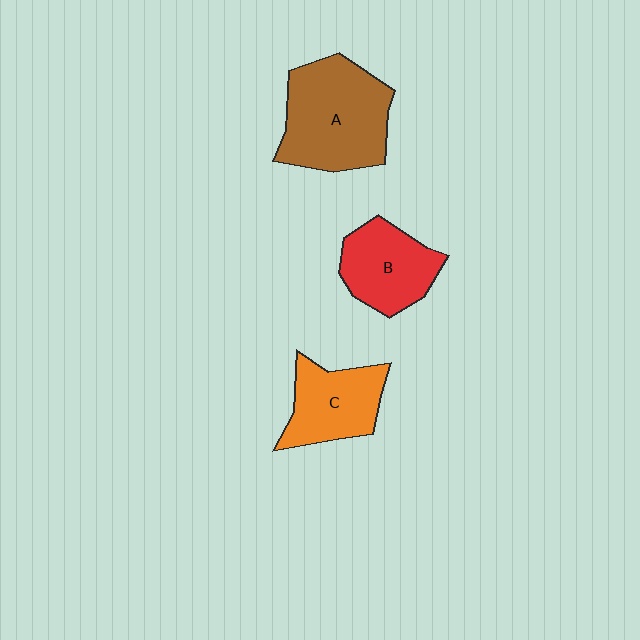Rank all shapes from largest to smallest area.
From largest to smallest: A (brown), B (red), C (orange).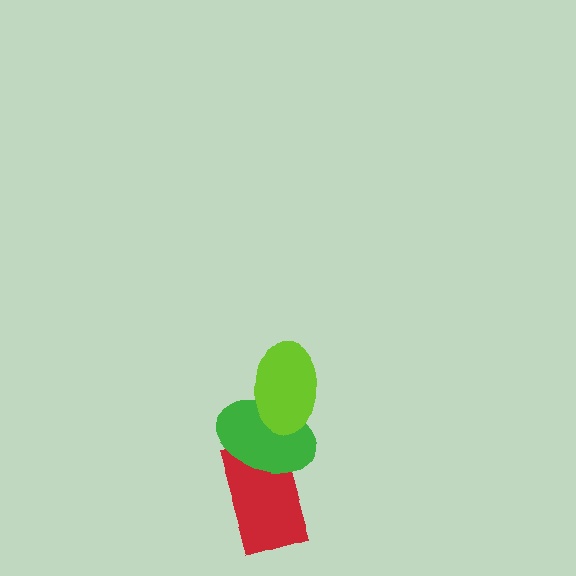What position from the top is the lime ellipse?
The lime ellipse is 1st from the top.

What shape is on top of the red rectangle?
The green ellipse is on top of the red rectangle.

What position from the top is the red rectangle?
The red rectangle is 3rd from the top.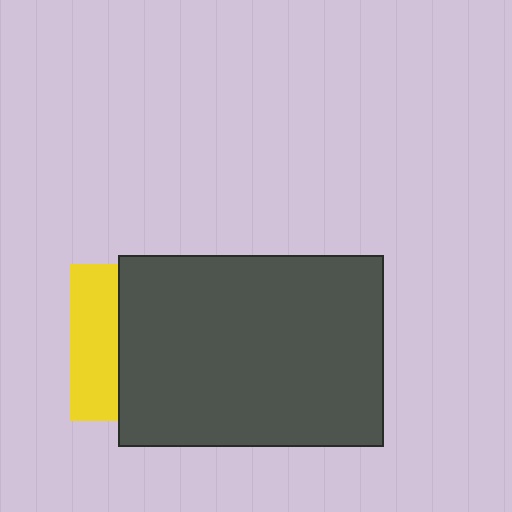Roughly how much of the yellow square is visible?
A small part of it is visible (roughly 30%).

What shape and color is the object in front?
The object in front is a dark gray rectangle.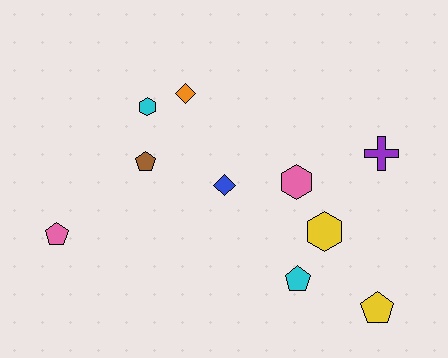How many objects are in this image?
There are 10 objects.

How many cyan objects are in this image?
There are 2 cyan objects.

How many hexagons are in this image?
There are 3 hexagons.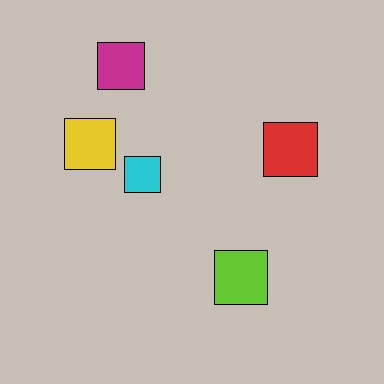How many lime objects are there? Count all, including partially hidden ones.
There is 1 lime object.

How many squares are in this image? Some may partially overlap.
There are 5 squares.